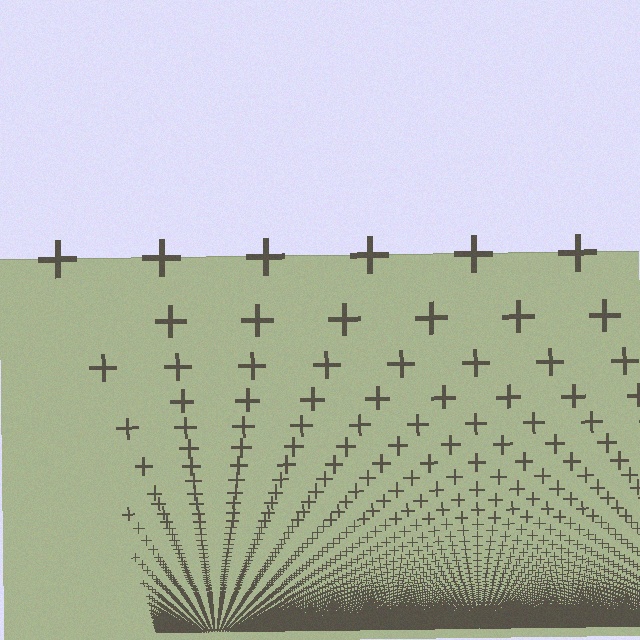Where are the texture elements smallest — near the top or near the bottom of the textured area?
Near the bottom.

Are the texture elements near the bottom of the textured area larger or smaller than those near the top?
Smaller. The gradient is inverted — elements near the bottom are smaller and denser.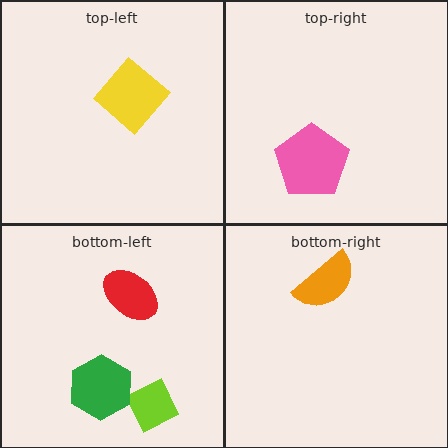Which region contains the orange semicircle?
The bottom-right region.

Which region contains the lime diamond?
The bottom-left region.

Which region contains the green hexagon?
The bottom-left region.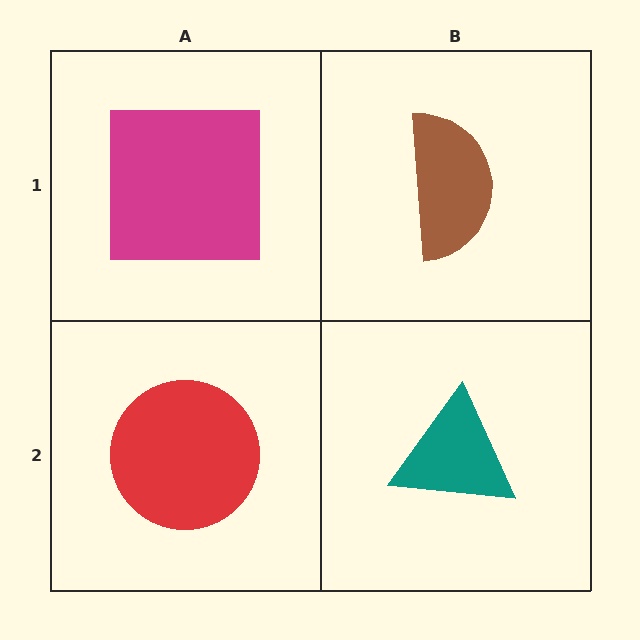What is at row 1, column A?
A magenta square.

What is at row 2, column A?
A red circle.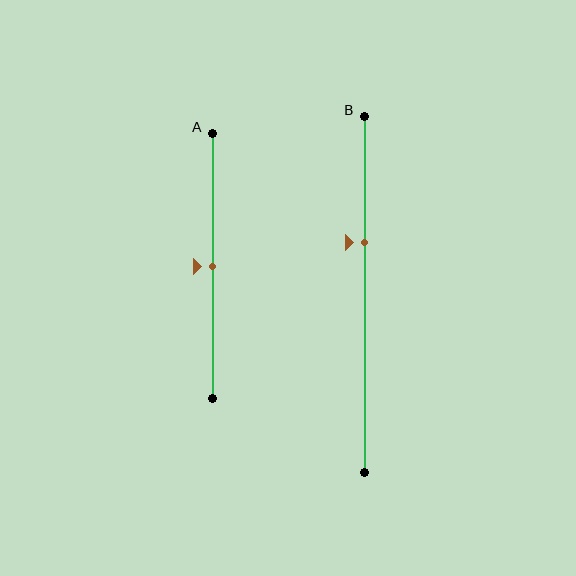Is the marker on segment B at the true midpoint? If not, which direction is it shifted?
No, the marker on segment B is shifted upward by about 15% of the segment length.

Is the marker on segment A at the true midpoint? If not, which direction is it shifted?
Yes, the marker on segment A is at the true midpoint.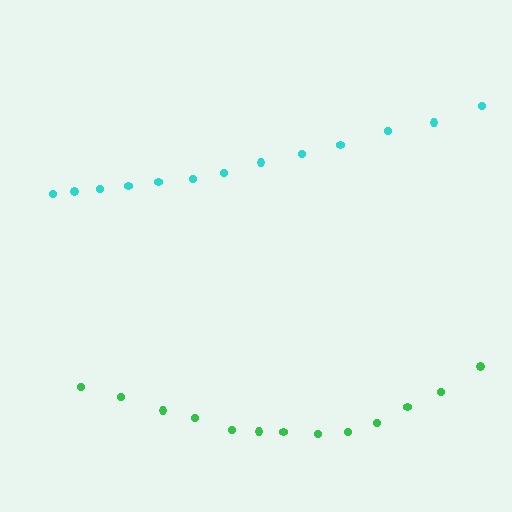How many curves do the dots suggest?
There are 2 distinct paths.